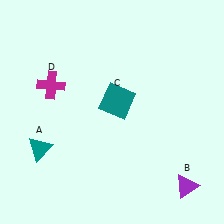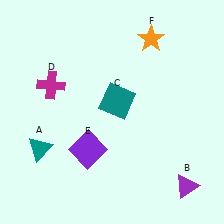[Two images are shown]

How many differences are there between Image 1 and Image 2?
There are 2 differences between the two images.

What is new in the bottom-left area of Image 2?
A purple square (E) was added in the bottom-left area of Image 2.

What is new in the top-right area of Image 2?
An orange star (F) was added in the top-right area of Image 2.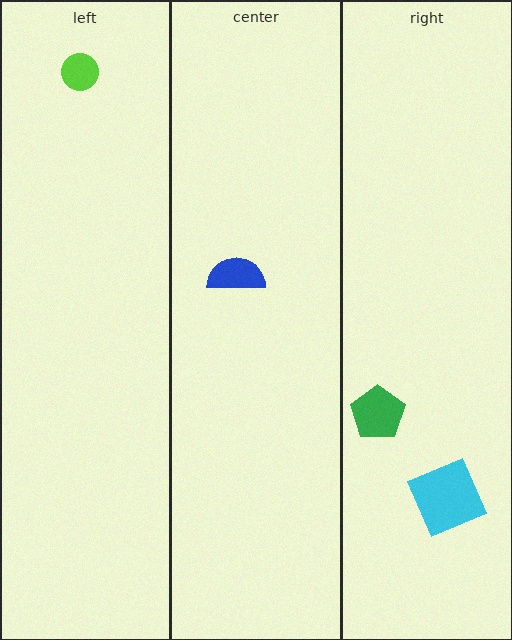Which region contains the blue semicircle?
The center region.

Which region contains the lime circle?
The left region.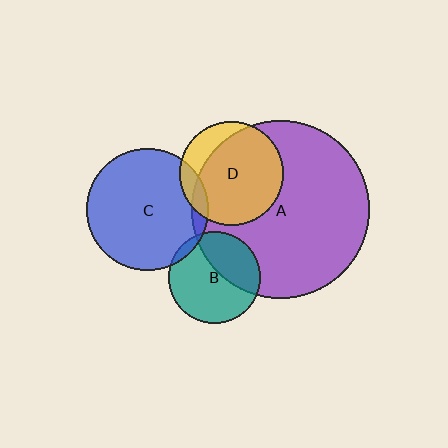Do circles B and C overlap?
Yes.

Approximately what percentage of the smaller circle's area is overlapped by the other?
Approximately 5%.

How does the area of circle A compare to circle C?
Approximately 2.1 times.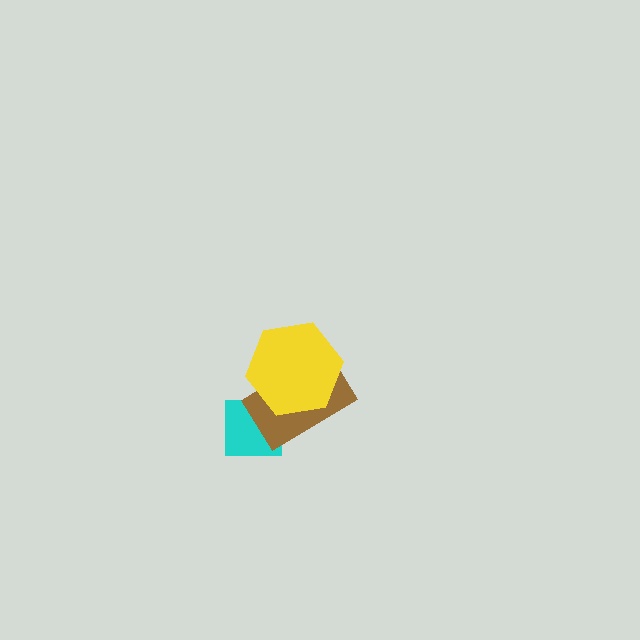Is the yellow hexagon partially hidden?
No, no other shape covers it.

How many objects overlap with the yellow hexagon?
2 objects overlap with the yellow hexagon.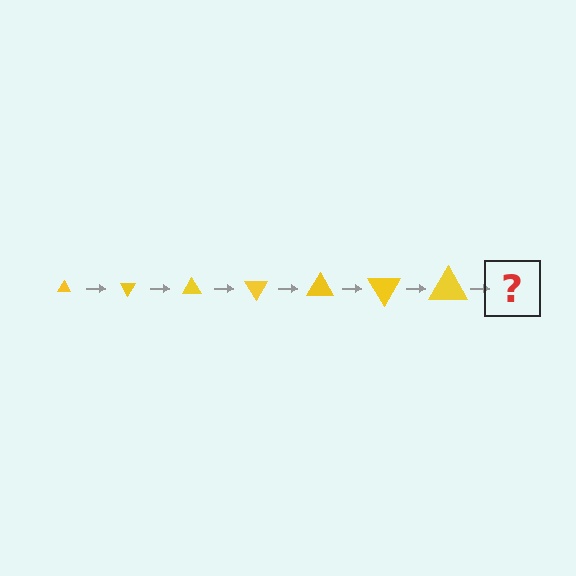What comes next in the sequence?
The next element should be a triangle, larger than the previous one and rotated 420 degrees from the start.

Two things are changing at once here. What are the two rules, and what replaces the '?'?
The two rules are that the triangle grows larger each step and it rotates 60 degrees each step. The '?' should be a triangle, larger than the previous one and rotated 420 degrees from the start.